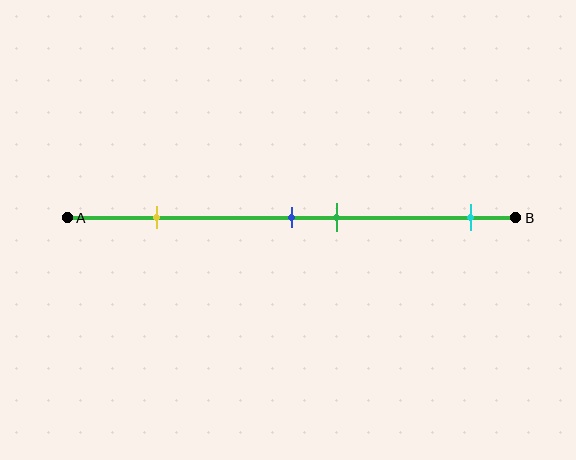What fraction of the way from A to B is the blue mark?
The blue mark is approximately 50% (0.5) of the way from A to B.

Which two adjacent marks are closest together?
The blue and green marks are the closest adjacent pair.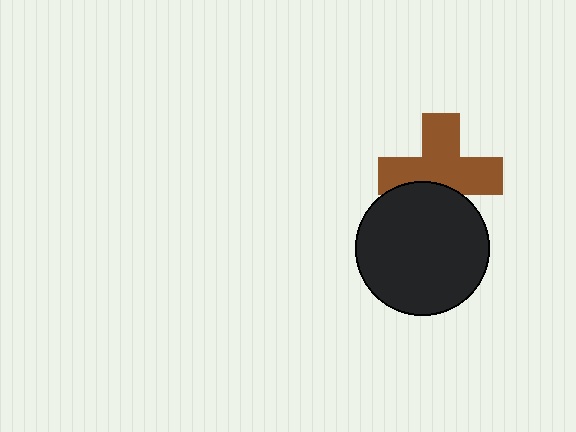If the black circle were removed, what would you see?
You would see the complete brown cross.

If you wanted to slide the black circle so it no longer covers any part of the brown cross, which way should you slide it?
Slide it down — that is the most direct way to separate the two shapes.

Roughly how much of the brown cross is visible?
Most of it is visible (roughly 70%).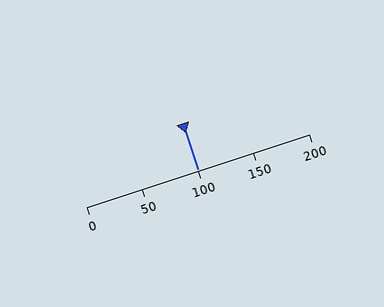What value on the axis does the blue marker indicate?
The marker indicates approximately 100.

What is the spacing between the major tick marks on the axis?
The major ticks are spaced 50 apart.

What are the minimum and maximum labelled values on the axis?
The axis runs from 0 to 200.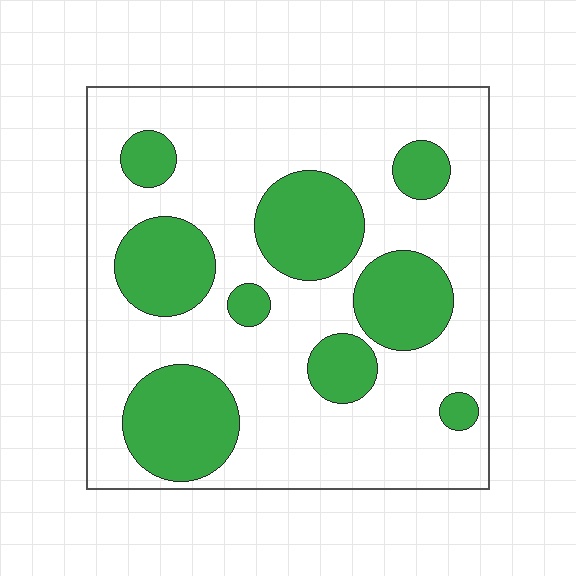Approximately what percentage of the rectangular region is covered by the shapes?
Approximately 30%.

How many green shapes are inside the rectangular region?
9.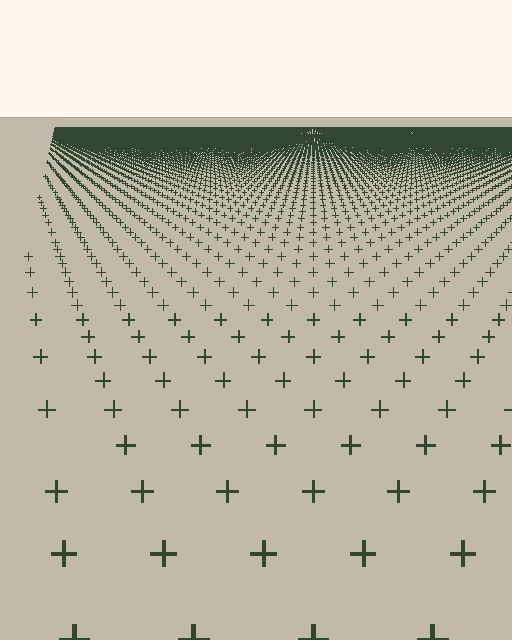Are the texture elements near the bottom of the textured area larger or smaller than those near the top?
Larger. Near the bottom, elements are closer to the viewer and appear at a bigger on-screen size.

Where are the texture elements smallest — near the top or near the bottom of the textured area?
Near the top.